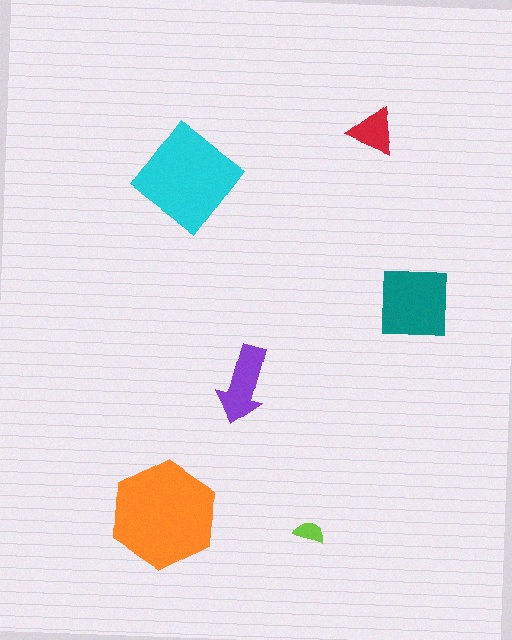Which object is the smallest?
The lime semicircle.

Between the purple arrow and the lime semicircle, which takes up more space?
The purple arrow.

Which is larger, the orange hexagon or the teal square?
The orange hexagon.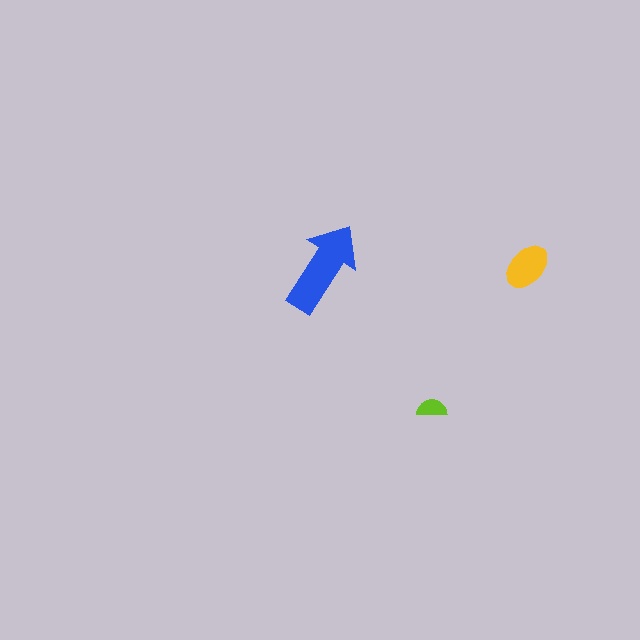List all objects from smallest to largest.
The lime semicircle, the yellow ellipse, the blue arrow.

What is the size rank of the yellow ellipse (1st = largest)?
2nd.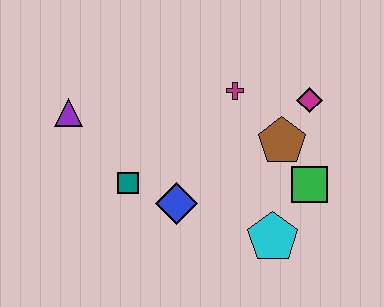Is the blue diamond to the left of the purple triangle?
No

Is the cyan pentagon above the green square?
No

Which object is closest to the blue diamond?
The teal square is closest to the blue diamond.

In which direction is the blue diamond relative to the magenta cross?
The blue diamond is below the magenta cross.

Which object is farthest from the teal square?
The magenta diamond is farthest from the teal square.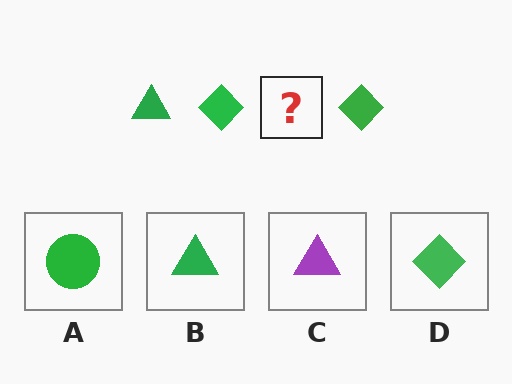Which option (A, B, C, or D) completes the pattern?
B.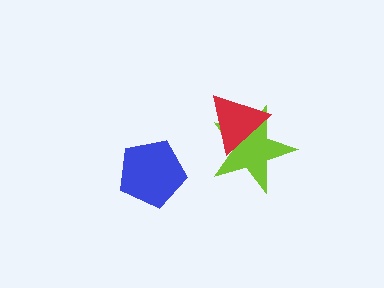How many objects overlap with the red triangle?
1 object overlaps with the red triangle.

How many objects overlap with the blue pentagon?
0 objects overlap with the blue pentagon.